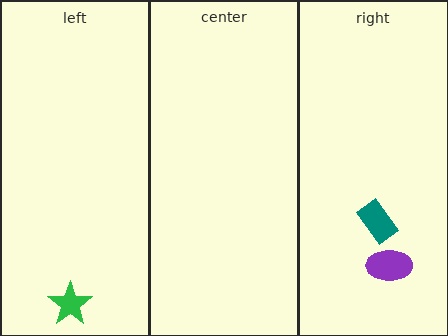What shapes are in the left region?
The green star.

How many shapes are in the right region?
2.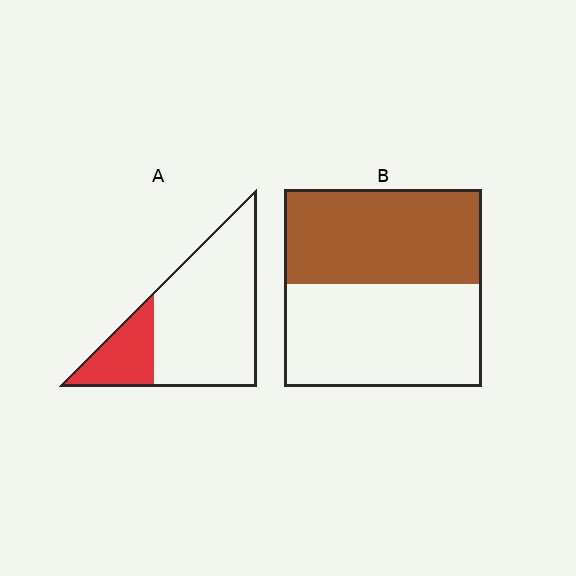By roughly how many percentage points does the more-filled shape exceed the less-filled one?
By roughly 25 percentage points (B over A).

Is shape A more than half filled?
No.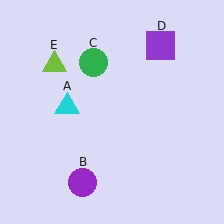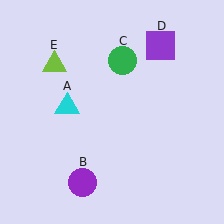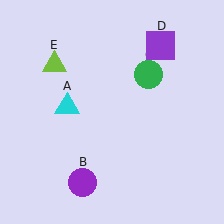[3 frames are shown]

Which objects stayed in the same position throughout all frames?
Cyan triangle (object A) and purple circle (object B) and purple square (object D) and lime triangle (object E) remained stationary.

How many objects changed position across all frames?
1 object changed position: green circle (object C).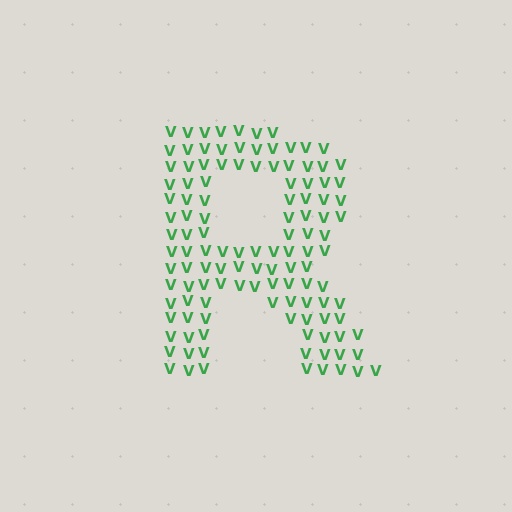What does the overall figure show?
The overall figure shows the letter R.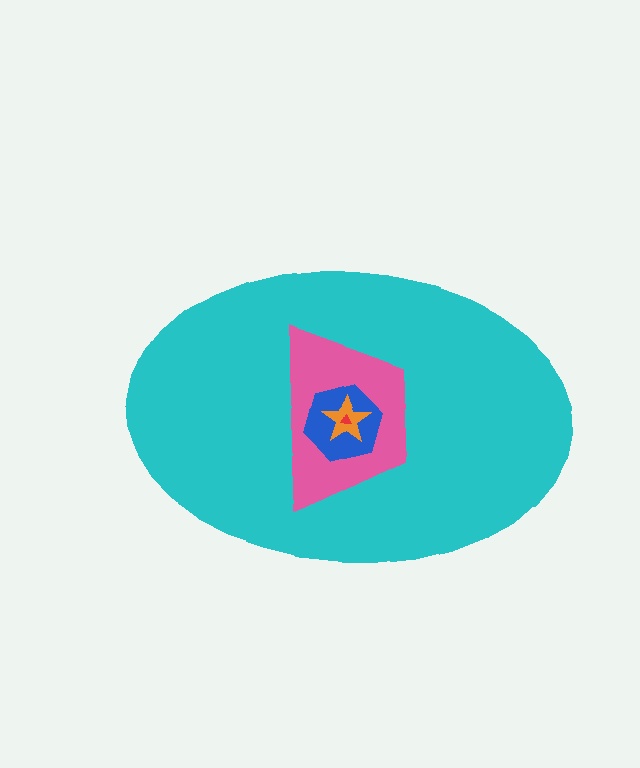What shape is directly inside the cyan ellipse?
The pink trapezoid.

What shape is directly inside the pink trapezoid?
The blue hexagon.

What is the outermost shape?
The cyan ellipse.